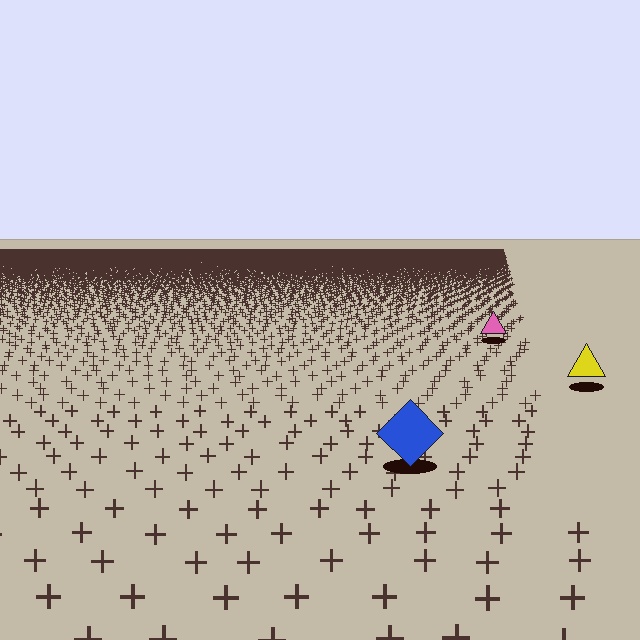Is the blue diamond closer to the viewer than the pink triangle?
Yes. The blue diamond is closer — you can tell from the texture gradient: the ground texture is coarser near it.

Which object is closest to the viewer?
The blue diamond is closest. The texture marks near it are larger and more spread out.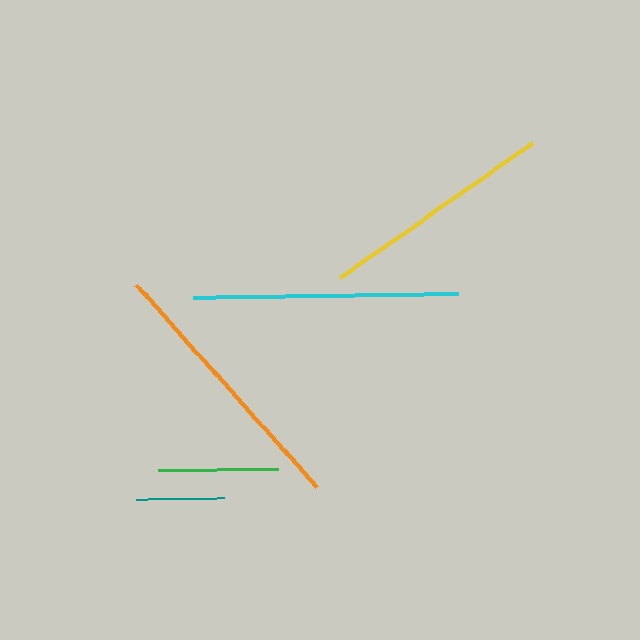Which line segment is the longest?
The orange line is the longest at approximately 272 pixels.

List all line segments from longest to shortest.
From longest to shortest: orange, cyan, yellow, green, teal.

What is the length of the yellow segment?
The yellow segment is approximately 234 pixels long.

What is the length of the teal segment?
The teal segment is approximately 88 pixels long.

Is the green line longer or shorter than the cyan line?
The cyan line is longer than the green line.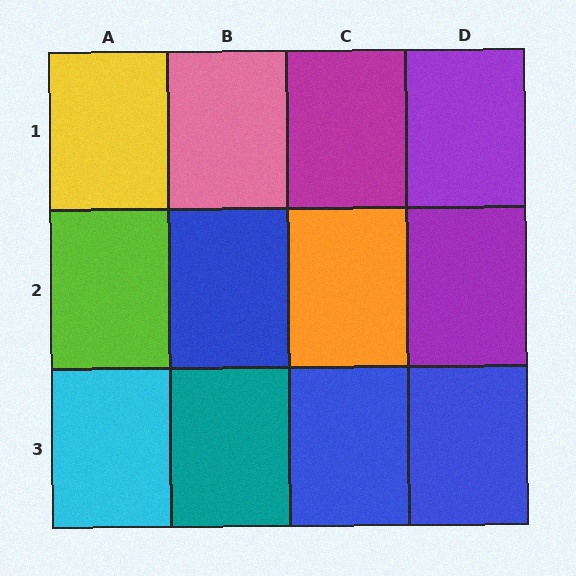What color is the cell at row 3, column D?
Blue.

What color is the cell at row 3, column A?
Cyan.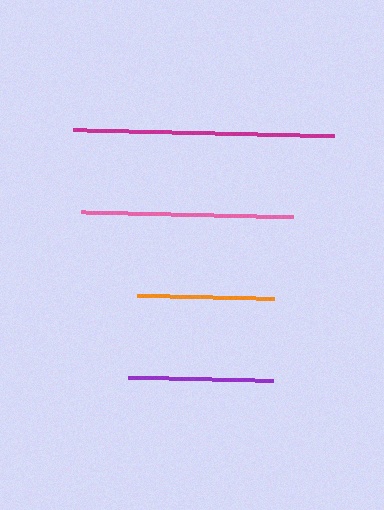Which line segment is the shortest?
The orange line is the shortest at approximately 137 pixels.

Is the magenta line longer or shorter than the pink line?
The magenta line is longer than the pink line.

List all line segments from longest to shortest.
From longest to shortest: magenta, pink, purple, orange.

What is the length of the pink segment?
The pink segment is approximately 213 pixels long.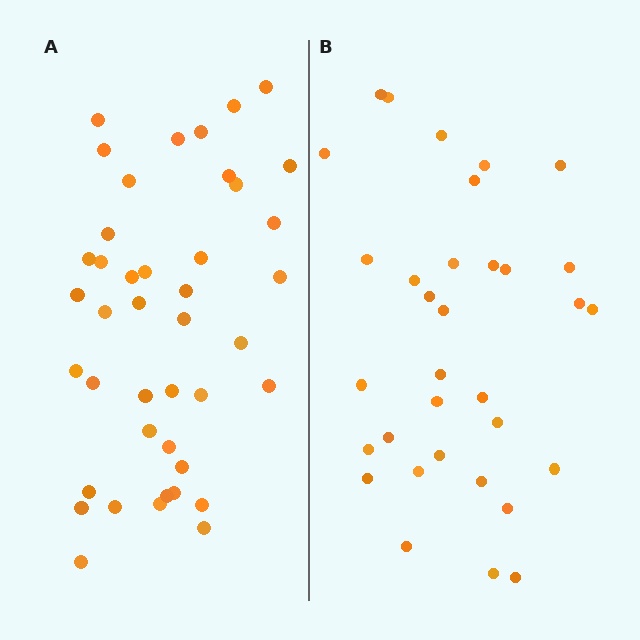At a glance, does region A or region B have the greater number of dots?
Region A (the left region) has more dots.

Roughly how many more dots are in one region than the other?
Region A has roughly 8 or so more dots than region B.